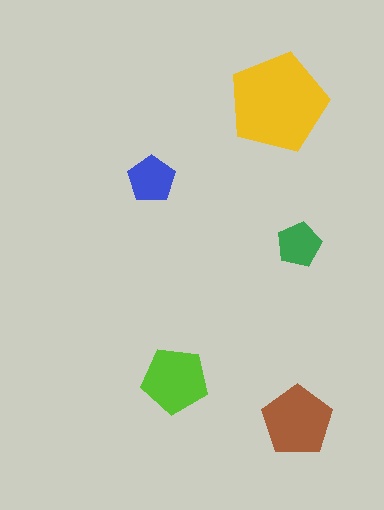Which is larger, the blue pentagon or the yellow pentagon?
The yellow one.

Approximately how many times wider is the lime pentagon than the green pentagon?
About 1.5 times wider.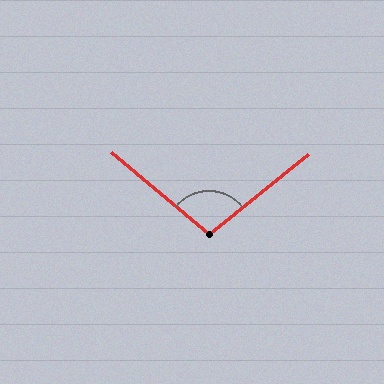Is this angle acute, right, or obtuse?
It is obtuse.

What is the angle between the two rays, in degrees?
Approximately 101 degrees.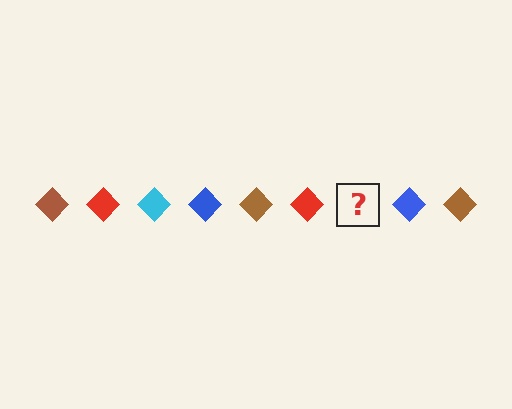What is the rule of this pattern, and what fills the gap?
The rule is that the pattern cycles through brown, red, cyan, blue diamonds. The gap should be filled with a cyan diamond.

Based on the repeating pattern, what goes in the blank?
The blank should be a cyan diamond.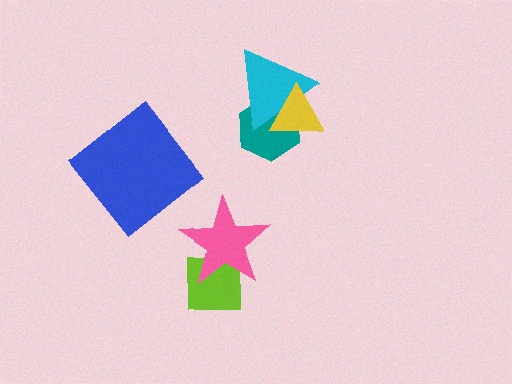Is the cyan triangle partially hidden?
Yes, it is partially covered by another shape.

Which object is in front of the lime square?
The pink star is in front of the lime square.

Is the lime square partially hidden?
Yes, it is partially covered by another shape.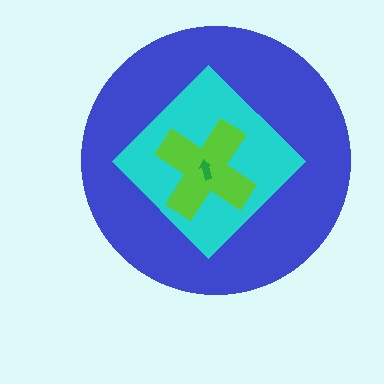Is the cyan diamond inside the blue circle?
Yes.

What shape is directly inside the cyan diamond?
The lime cross.